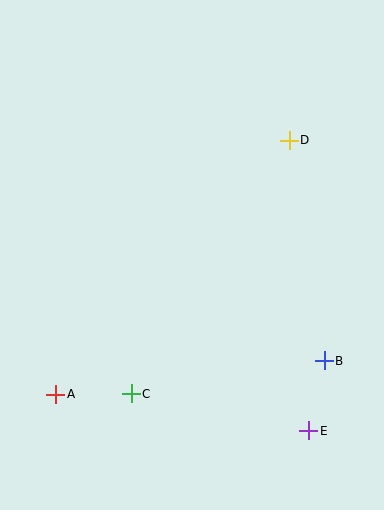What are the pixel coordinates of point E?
Point E is at (309, 431).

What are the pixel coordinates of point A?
Point A is at (56, 394).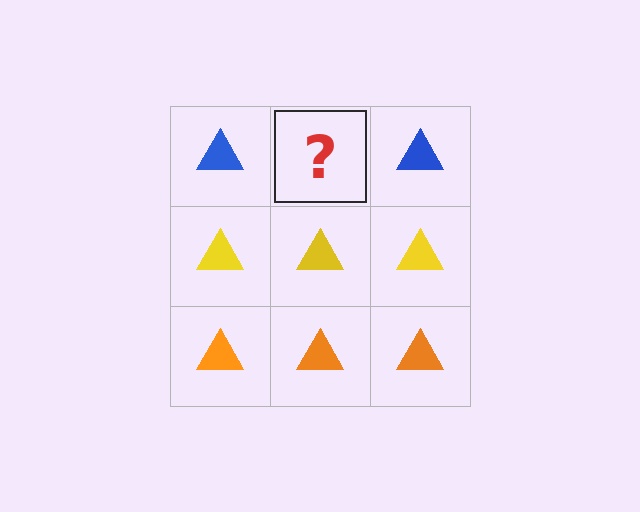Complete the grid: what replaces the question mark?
The question mark should be replaced with a blue triangle.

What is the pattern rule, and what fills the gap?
The rule is that each row has a consistent color. The gap should be filled with a blue triangle.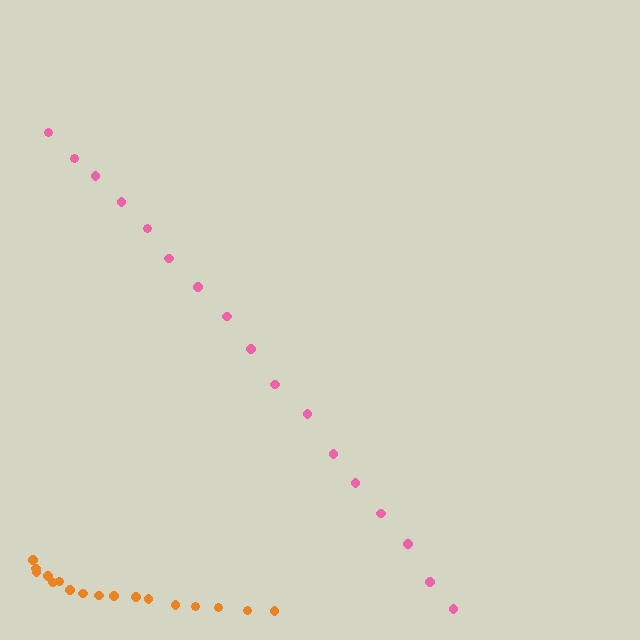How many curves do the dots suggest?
There are 2 distinct paths.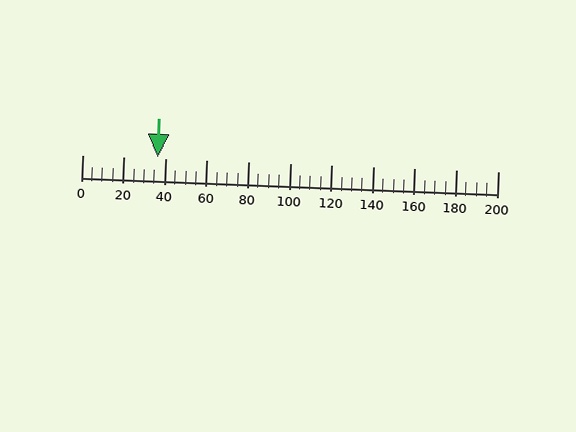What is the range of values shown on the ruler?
The ruler shows values from 0 to 200.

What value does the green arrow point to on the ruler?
The green arrow points to approximately 36.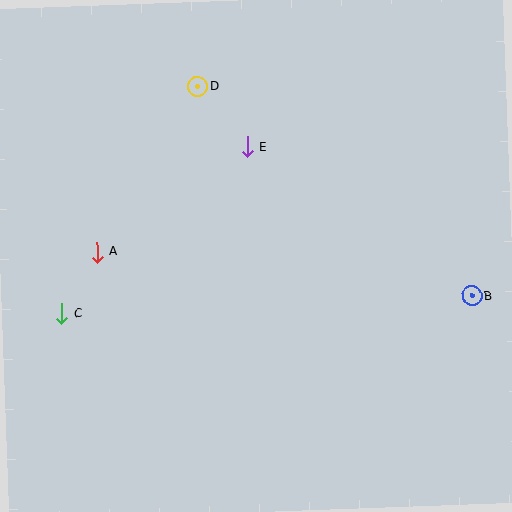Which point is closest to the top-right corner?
Point B is closest to the top-right corner.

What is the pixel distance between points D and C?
The distance between D and C is 265 pixels.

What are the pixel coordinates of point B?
Point B is at (472, 296).